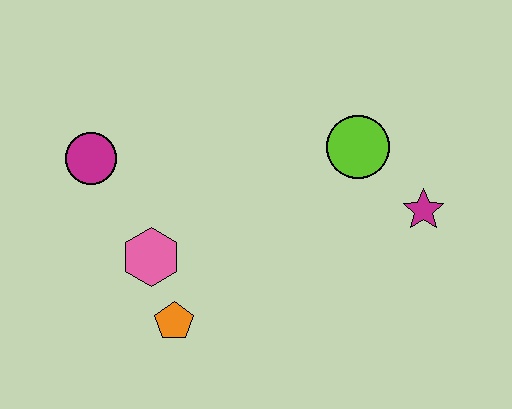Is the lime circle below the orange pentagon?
No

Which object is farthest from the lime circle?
The magenta circle is farthest from the lime circle.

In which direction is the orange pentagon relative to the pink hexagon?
The orange pentagon is below the pink hexagon.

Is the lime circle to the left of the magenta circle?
No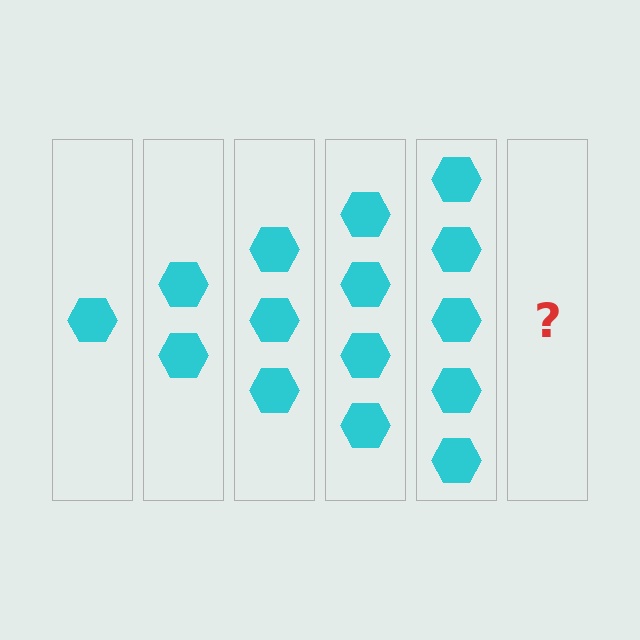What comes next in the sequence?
The next element should be 6 hexagons.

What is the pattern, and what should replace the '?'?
The pattern is that each step adds one more hexagon. The '?' should be 6 hexagons.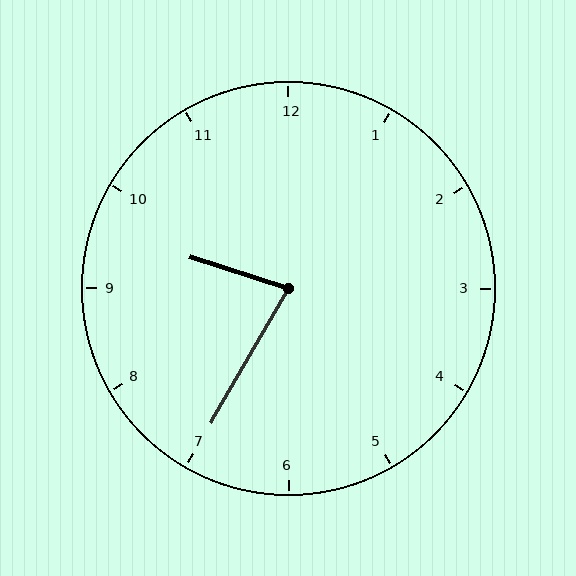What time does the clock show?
9:35.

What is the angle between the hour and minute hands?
Approximately 78 degrees.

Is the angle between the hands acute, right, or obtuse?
It is acute.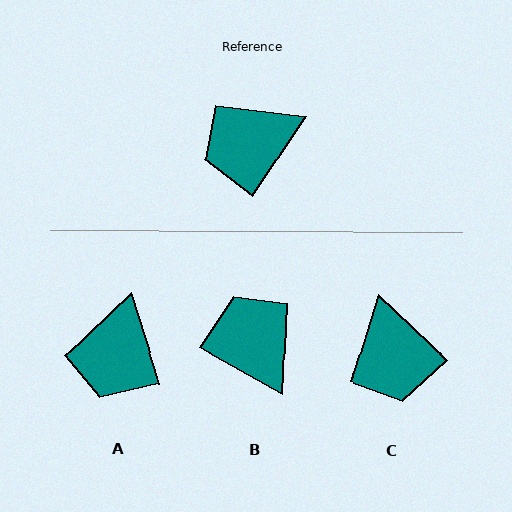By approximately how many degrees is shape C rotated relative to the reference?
Approximately 80 degrees counter-clockwise.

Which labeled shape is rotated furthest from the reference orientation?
B, about 86 degrees away.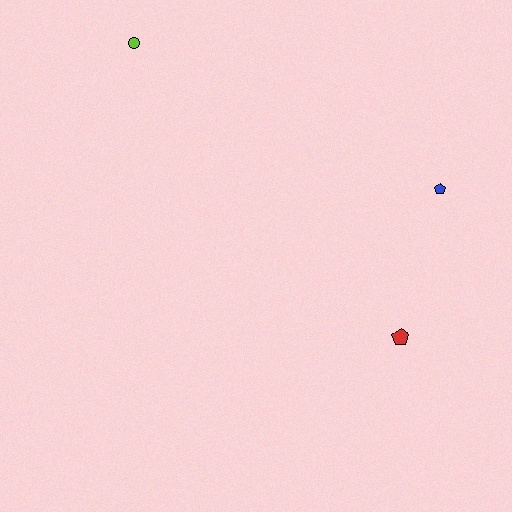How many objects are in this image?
There are 3 objects.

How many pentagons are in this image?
There are 2 pentagons.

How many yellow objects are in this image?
There are no yellow objects.